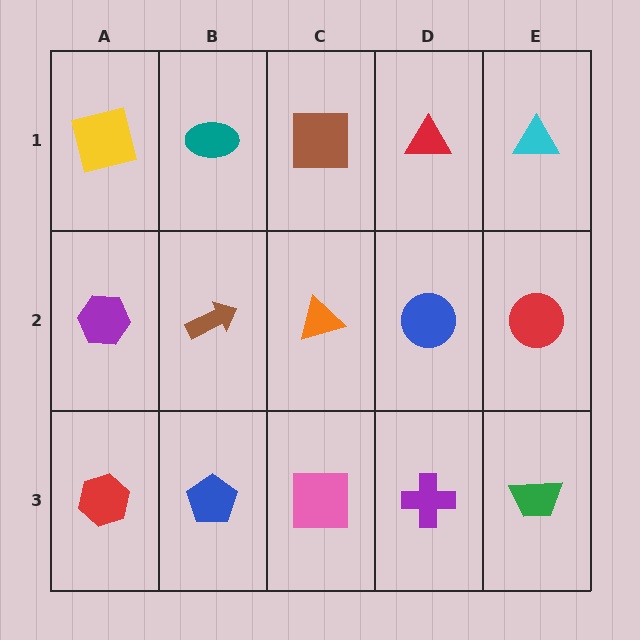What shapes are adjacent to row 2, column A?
A yellow square (row 1, column A), a red hexagon (row 3, column A), a brown arrow (row 2, column B).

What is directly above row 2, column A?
A yellow square.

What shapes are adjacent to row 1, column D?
A blue circle (row 2, column D), a brown square (row 1, column C), a cyan triangle (row 1, column E).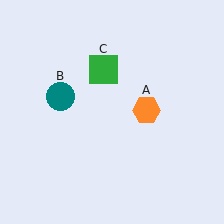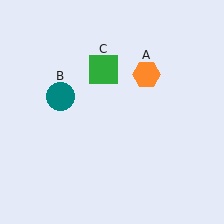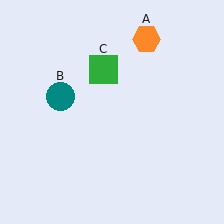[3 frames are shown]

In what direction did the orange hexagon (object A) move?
The orange hexagon (object A) moved up.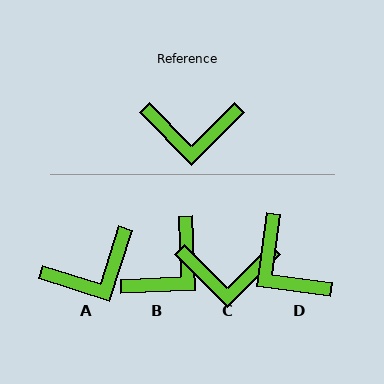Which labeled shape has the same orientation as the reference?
C.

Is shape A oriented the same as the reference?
No, it is off by about 28 degrees.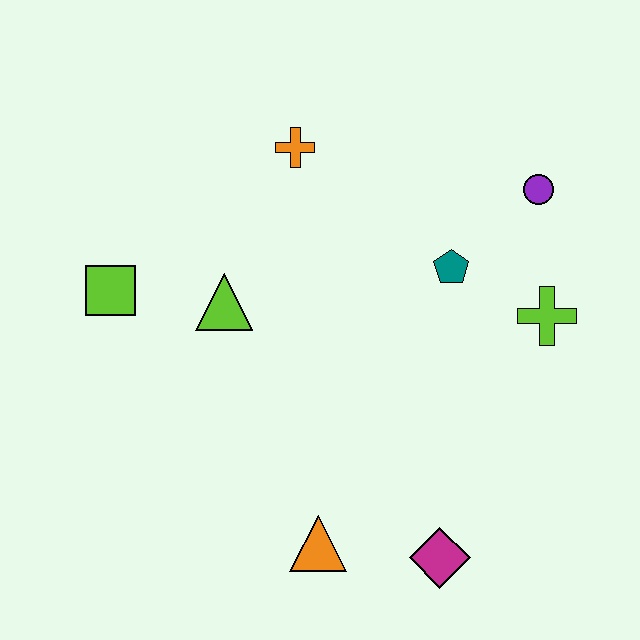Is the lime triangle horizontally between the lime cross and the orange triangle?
No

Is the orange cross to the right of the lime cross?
No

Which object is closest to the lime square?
The lime triangle is closest to the lime square.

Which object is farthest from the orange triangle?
The purple circle is farthest from the orange triangle.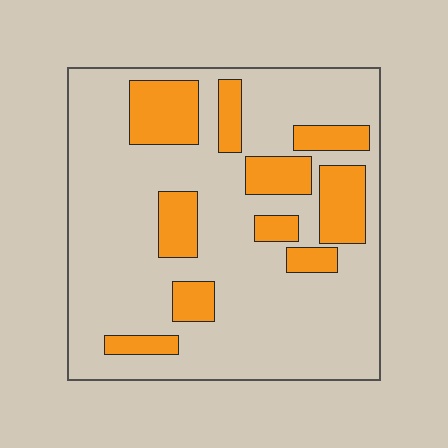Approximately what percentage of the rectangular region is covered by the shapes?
Approximately 25%.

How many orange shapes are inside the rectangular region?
10.